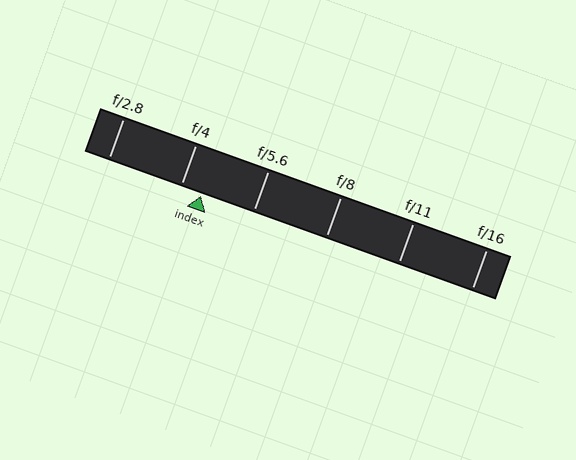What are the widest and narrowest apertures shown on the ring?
The widest aperture shown is f/2.8 and the narrowest is f/16.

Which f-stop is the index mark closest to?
The index mark is closest to f/4.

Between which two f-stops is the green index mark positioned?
The index mark is between f/4 and f/5.6.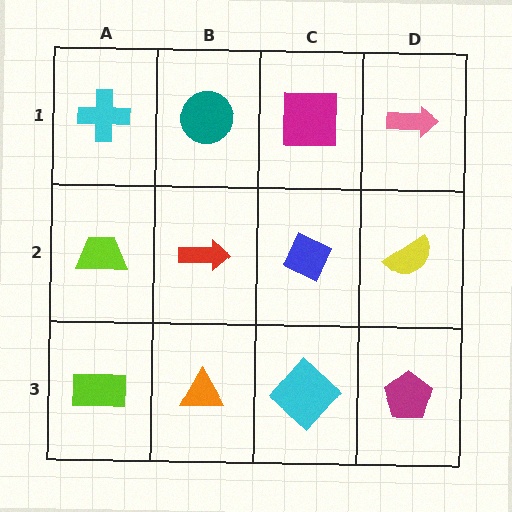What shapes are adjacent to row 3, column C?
A blue diamond (row 2, column C), an orange triangle (row 3, column B), a magenta pentagon (row 3, column D).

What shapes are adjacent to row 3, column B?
A red arrow (row 2, column B), a lime rectangle (row 3, column A), a cyan diamond (row 3, column C).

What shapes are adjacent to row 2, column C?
A magenta square (row 1, column C), a cyan diamond (row 3, column C), a red arrow (row 2, column B), a yellow semicircle (row 2, column D).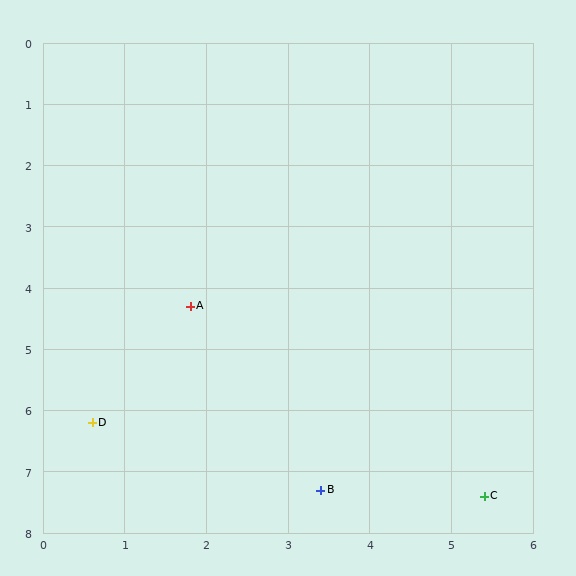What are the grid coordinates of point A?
Point A is at approximately (1.8, 4.3).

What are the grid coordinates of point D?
Point D is at approximately (0.6, 6.2).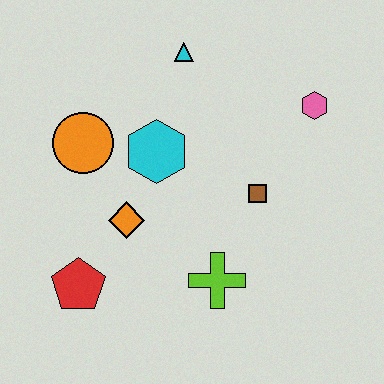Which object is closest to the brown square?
The lime cross is closest to the brown square.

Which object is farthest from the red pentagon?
The pink hexagon is farthest from the red pentagon.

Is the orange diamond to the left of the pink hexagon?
Yes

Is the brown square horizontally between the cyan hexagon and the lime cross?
No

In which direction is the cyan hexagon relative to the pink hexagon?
The cyan hexagon is to the left of the pink hexagon.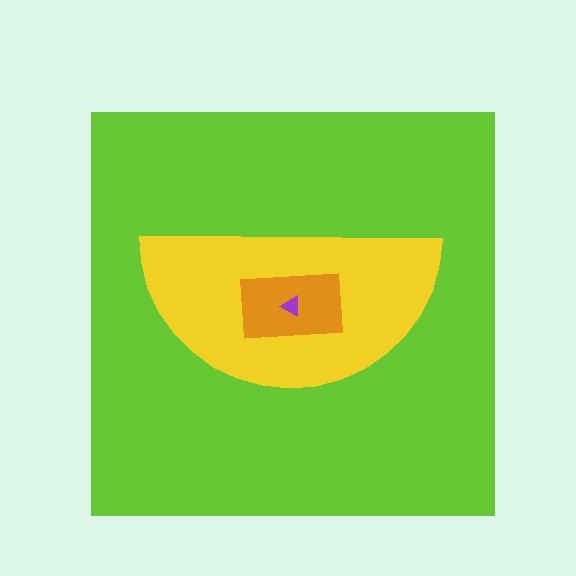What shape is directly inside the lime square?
The yellow semicircle.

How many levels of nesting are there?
4.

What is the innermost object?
The purple triangle.